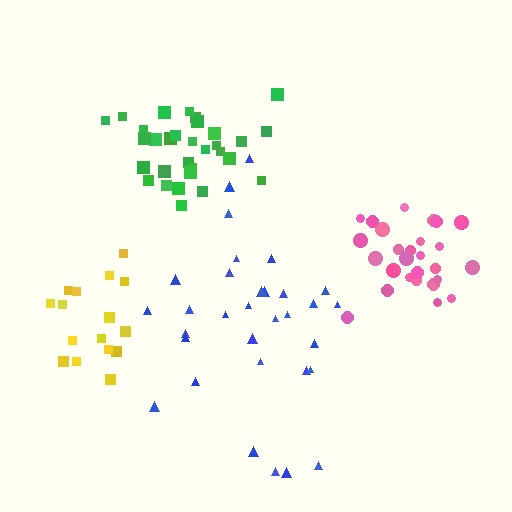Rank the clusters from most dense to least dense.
pink, yellow, green, blue.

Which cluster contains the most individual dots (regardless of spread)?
Blue (32).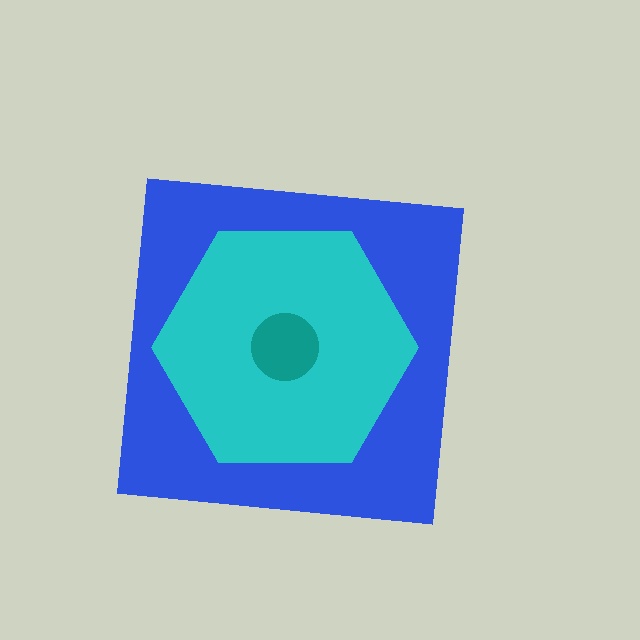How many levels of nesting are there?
3.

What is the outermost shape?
The blue square.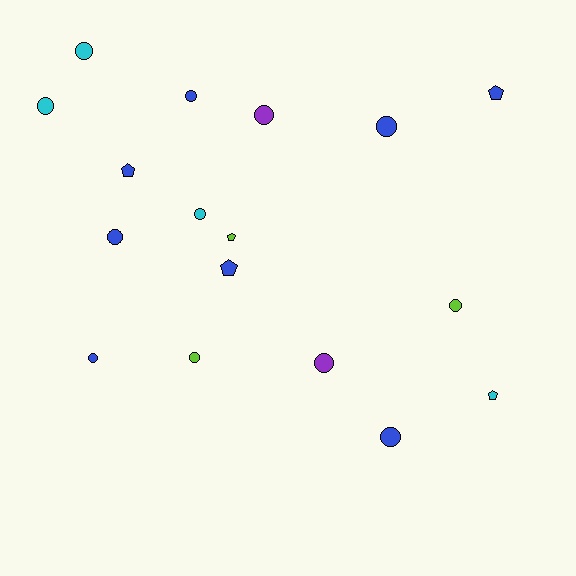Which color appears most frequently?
Blue, with 8 objects.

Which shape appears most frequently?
Circle, with 12 objects.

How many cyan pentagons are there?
There is 1 cyan pentagon.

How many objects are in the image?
There are 17 objects.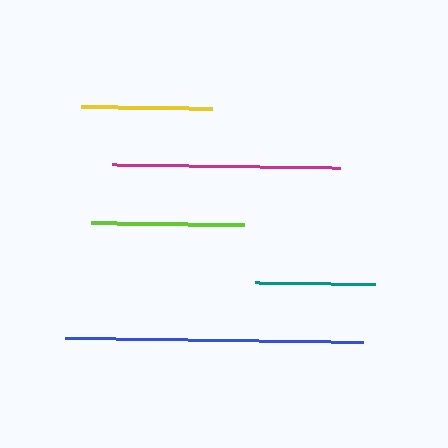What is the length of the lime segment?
The lime segment is approximately 154 pixels long.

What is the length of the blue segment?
The blue segment is approximately 298 pixels long.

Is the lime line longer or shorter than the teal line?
The lime line is longer than the teal line.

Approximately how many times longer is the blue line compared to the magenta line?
The blue line is approximately 1.3 times the length of the magenta line.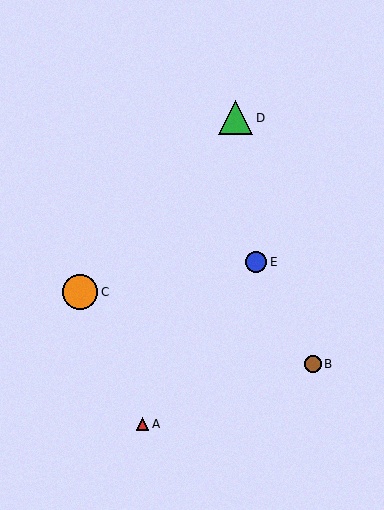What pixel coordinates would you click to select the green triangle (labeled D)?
Click at (236, 118) to select the green triangle D.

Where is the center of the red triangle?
The center of the red triangle is at (143, 424).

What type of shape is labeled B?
Shape B is a brown circle.